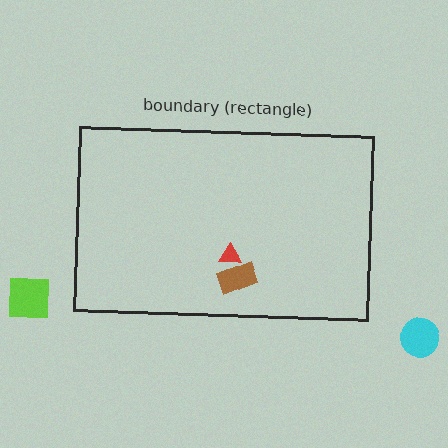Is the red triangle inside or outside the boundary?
Inside.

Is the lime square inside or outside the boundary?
Outside.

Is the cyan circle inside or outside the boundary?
Outside.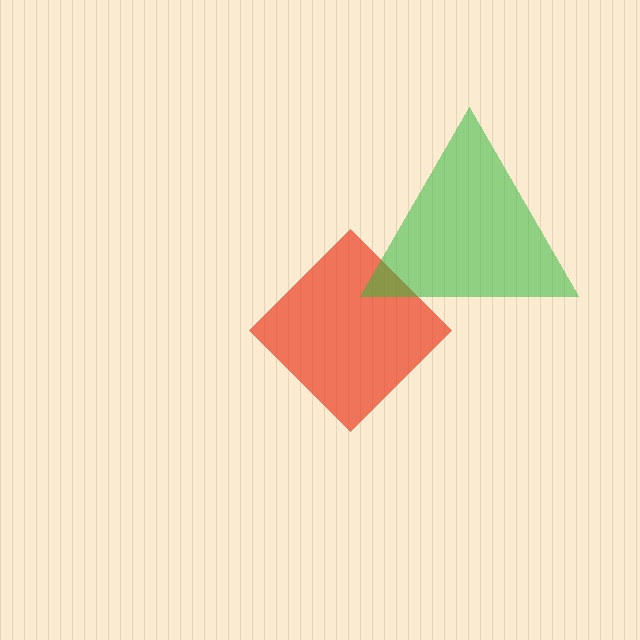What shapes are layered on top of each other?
The layered shapes are: a red diamond, a green triangle.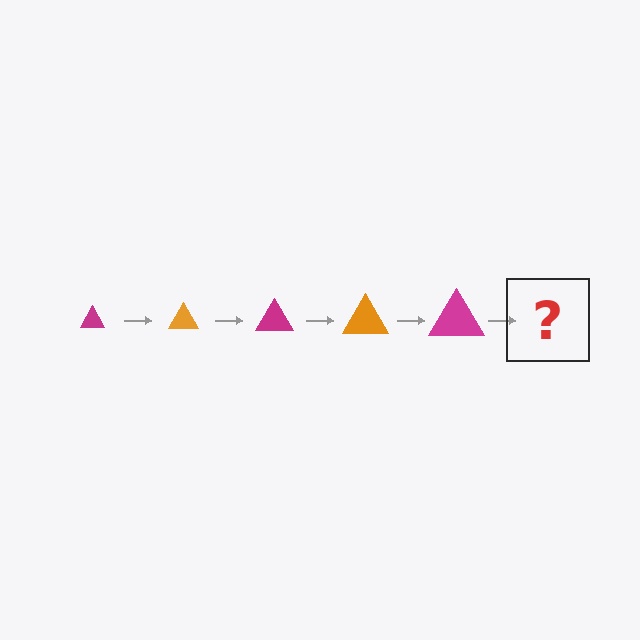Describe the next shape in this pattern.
It should be an orange triangle, larger than the previous one.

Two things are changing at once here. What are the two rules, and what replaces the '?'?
The two rules are that the triangle grows larger each step and the color cycles through magenta and orange. The '?' should be an orange triangle, larger than the previous one.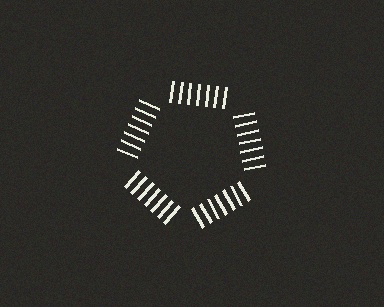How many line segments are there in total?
35 — 7 along each of the 5 edges.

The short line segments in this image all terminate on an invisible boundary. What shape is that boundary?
An illusory pentagon — the line segments terminate on its edges but no continuous stroke is drawn.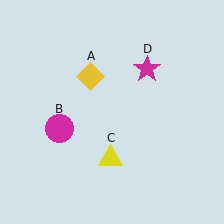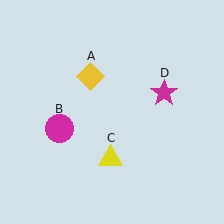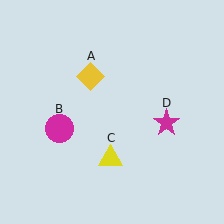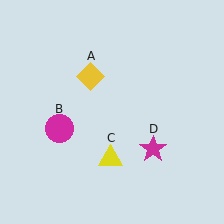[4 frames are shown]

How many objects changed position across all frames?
1 object changed position: magenta star (object D).